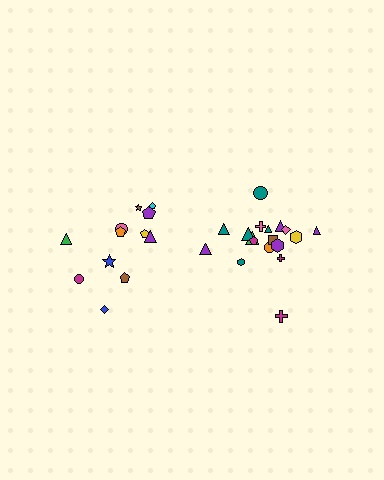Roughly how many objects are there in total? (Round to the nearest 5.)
Roughly 30 objects in total.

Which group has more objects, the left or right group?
The right group.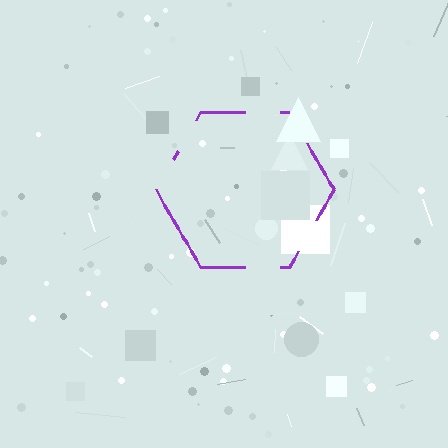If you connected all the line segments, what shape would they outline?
They would outline a hexagon.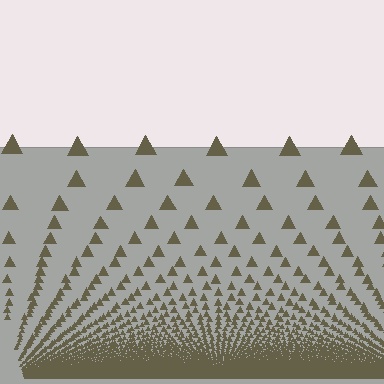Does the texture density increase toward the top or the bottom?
Density increases toward the bottom.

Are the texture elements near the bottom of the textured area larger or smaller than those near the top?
Smaller. The gradient is inverted — elements near the bottom are smaller and denser.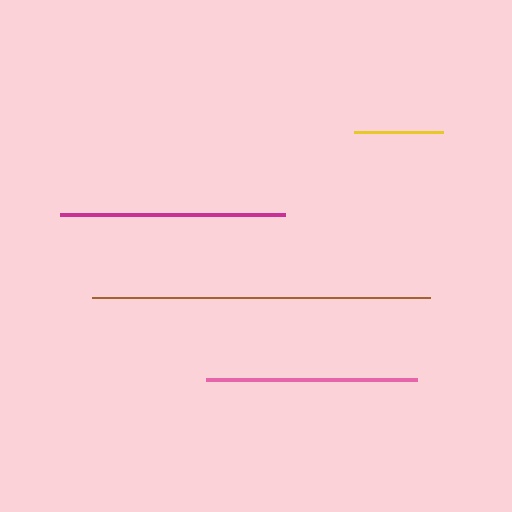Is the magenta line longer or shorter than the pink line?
The magenta line is longer than the pink line.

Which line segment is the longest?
The brown line is the longest at approximately 338 pixels.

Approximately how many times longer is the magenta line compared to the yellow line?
The magenta line is approximately 2.6 times the length of the yellow line.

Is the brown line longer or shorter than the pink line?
The brown line is longer than the pink line.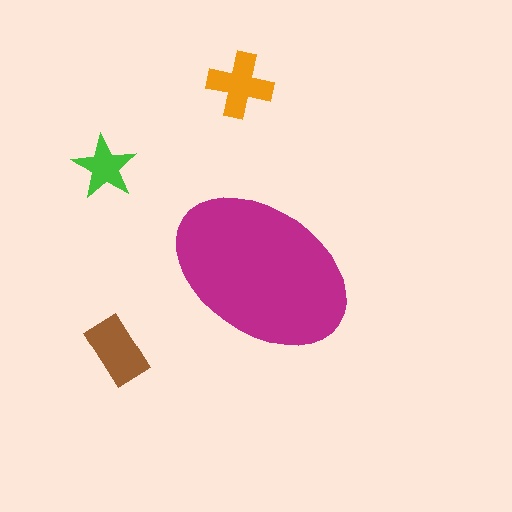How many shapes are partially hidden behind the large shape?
0 shapes are partially hidden.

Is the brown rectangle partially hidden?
No, the brown rectangle is fully visible.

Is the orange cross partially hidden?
No, the orange cross is fully visible.